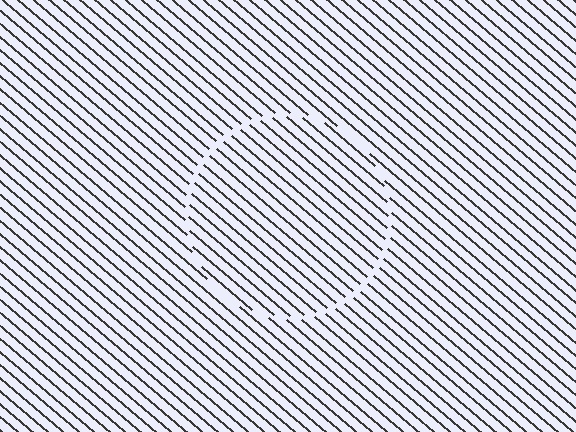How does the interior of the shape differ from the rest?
The interior of the shape contains the same grating, shifted by half a period — the contour is defined by the phase discontinuity where line-ends from the inner and outer gratings abut.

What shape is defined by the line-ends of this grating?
An illusory circle. The interior of the shape contains the same grating, shifted by half a period — the contour is defined by the phase discontinuity where line-ends from the inner and outer gratings abut.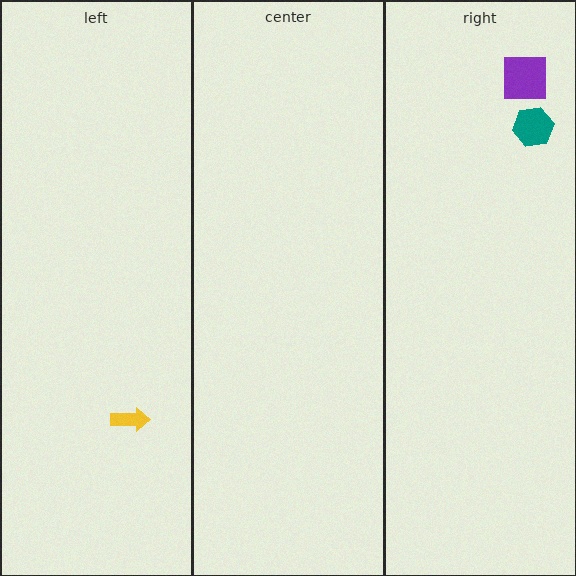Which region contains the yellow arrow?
The left region.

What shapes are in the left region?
The yellow arrow.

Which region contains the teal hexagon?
The right region.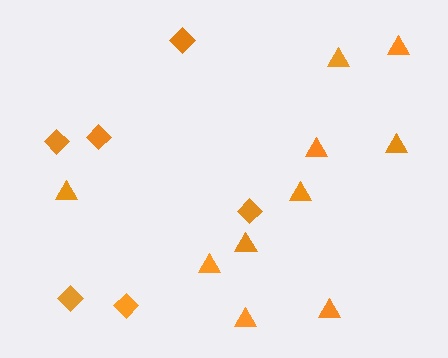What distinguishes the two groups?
There are 2 groups: one group of triangles (10) and one group of diamonds (6).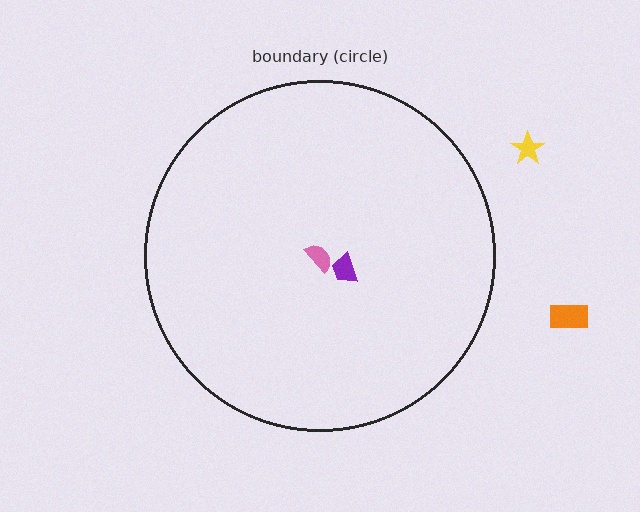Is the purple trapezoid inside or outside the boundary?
Inside.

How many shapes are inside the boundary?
2 inside, 2 outside.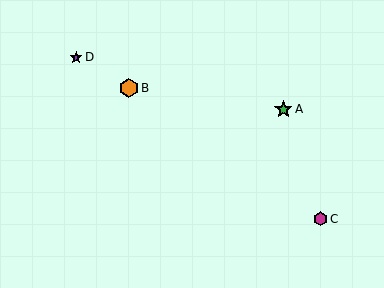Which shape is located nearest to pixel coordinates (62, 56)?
The purple star (labeled D) at (76, 57) is nearest to that location.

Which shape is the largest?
The orange hexagon (labeled B) is the largest.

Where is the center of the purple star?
The center of the purple star is at (76, 57).